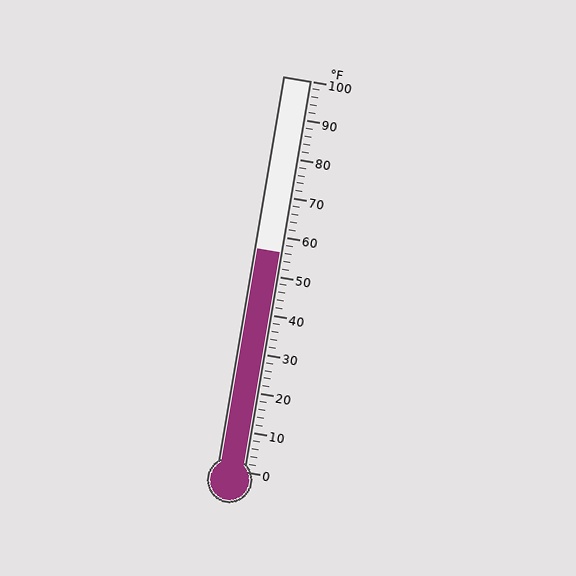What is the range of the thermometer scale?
The thermometer scale ranges from 0°F to 100°F.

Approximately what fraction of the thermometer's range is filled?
The thermometer is filled to approximately 55% of its range.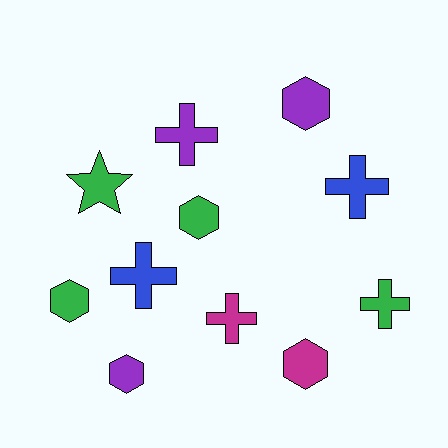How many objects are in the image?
There are 11 objects.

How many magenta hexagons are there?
There is 1 magenta hexagon.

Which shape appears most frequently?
Cross, with 5 objects.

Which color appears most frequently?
Green, with 4 objects.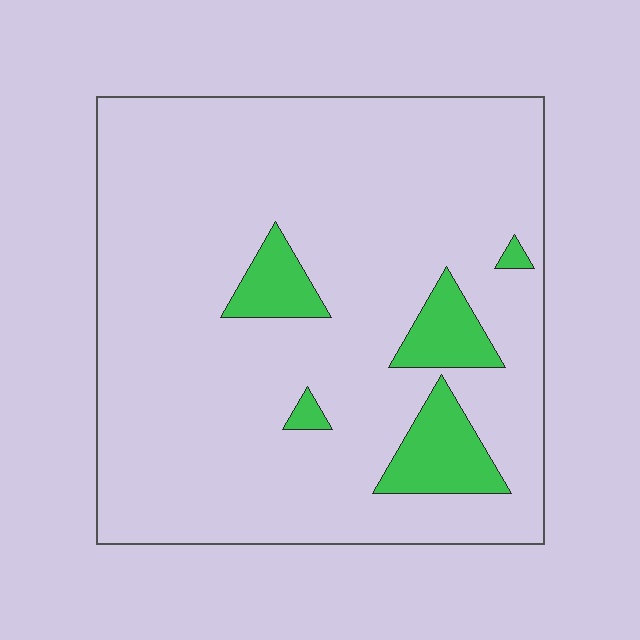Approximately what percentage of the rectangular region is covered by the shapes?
Approximately 10%.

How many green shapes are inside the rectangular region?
5.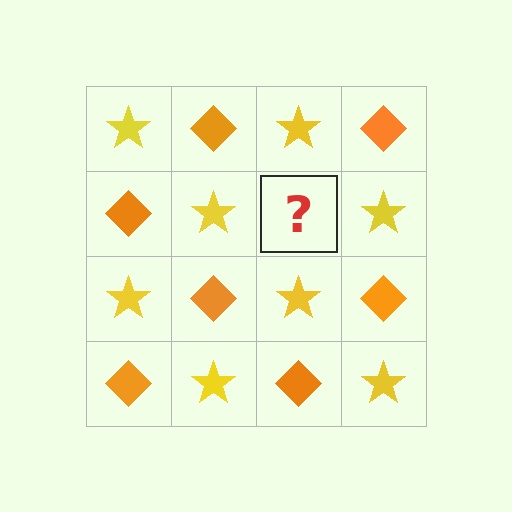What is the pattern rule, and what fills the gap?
The rule is that it alternates yellow star and orange diamond in a checkerboard pattern. The gap should be filled with an orange diamond.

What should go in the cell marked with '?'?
The missing cell should contain an orange diamond.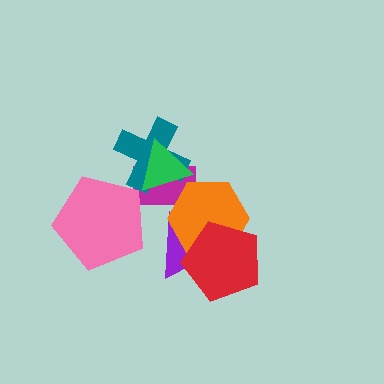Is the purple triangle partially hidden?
Yes, it is partially covered by another shape.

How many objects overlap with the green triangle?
2 objects overlap with the green triangle.